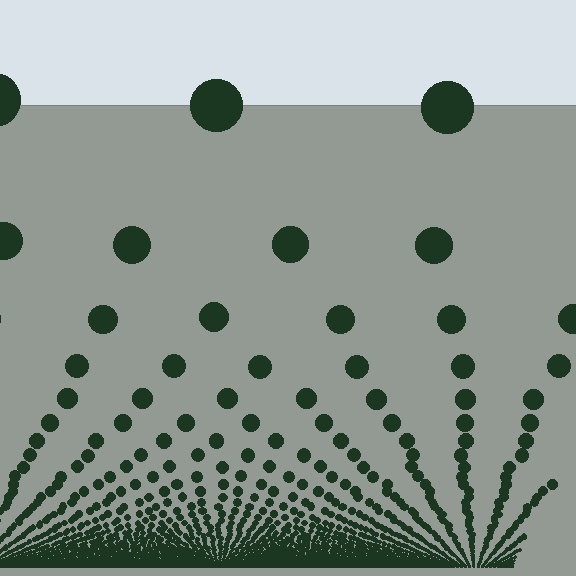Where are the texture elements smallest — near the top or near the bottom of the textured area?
Near the bottom.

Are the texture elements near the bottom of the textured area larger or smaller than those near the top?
Smaller. The gradient is inverted — elements near the bottom are smaller and denser.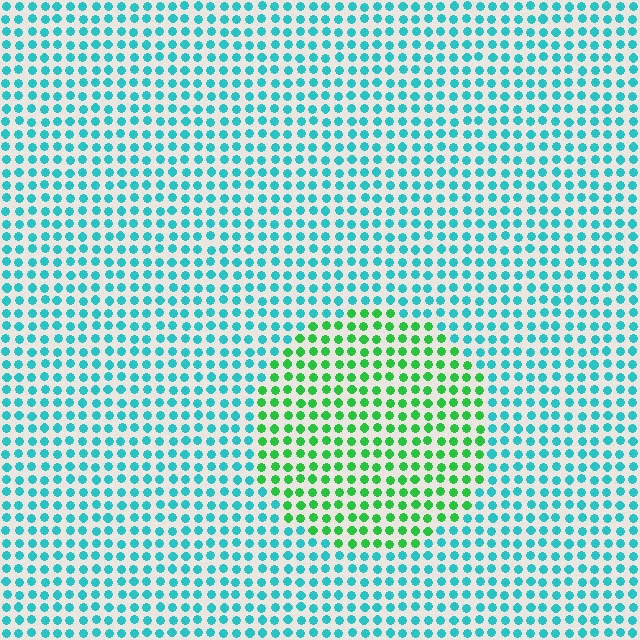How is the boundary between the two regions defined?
The boundary is defined purely by a slight shift in hue (about 51 degrees). Spacing, size, and orientation are identical on both sides.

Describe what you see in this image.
The image is filled with small cyan elements in a uniform arrangement. A circle-shaped region is visible where the elements are tinted to a slightly different hue, forming a subtle color boundary.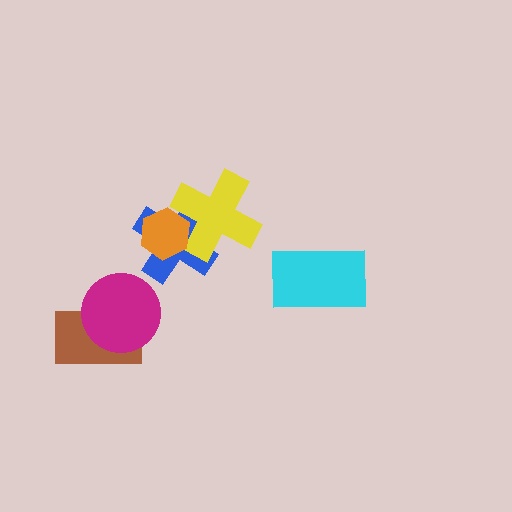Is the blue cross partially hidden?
Yes, it is partially covered by another shape.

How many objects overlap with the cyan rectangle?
0 objects overlap with the cyan rectangle.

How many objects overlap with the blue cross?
2 objects overlap with the blue cross.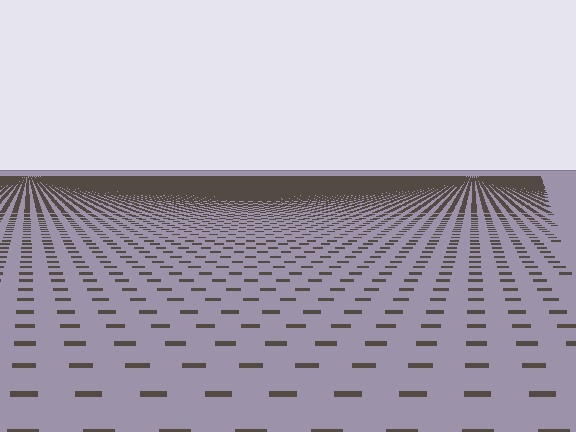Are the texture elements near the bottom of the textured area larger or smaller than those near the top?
Larger. Near the bottom, elements are closer to the viewer and appear at a bigger on-screen size.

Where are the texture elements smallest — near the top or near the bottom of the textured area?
Near the top.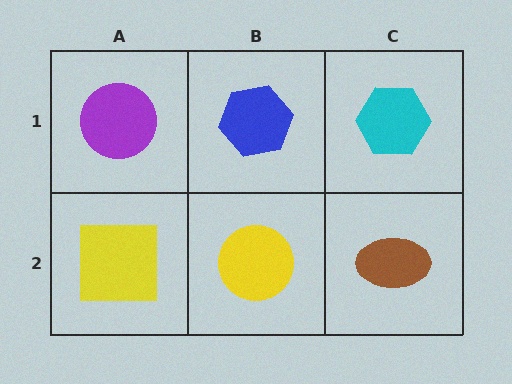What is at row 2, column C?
A brown ellipse.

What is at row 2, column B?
A yellow circle.